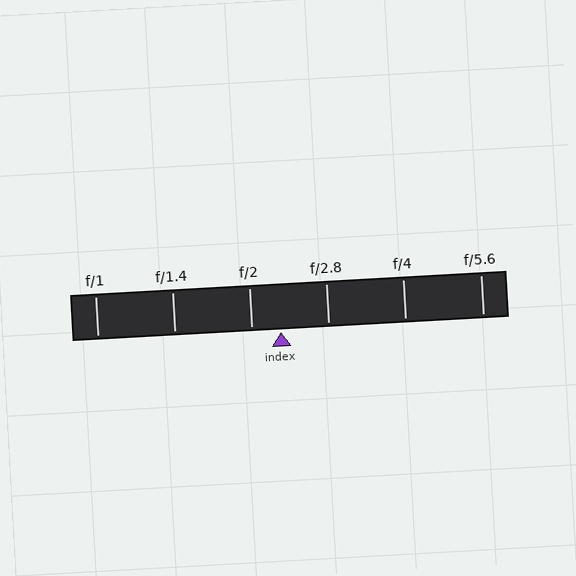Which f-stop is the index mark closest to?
The index mark is closest to f/2.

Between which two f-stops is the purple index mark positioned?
The index mark is between f/2 and f/2.8.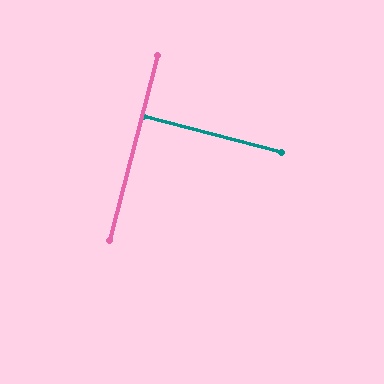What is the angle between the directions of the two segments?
Approximately 90 degrees.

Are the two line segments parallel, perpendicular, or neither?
Perpendicular — they meet at approximately 90°.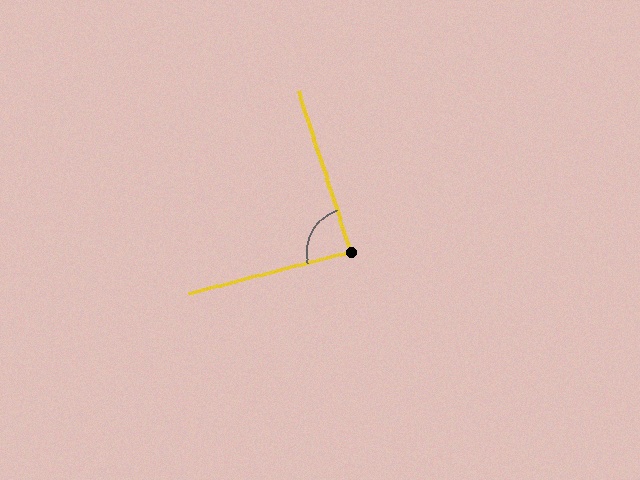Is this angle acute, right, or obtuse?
It is approximately a right angle.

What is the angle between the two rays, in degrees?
Approximately 86 degrees.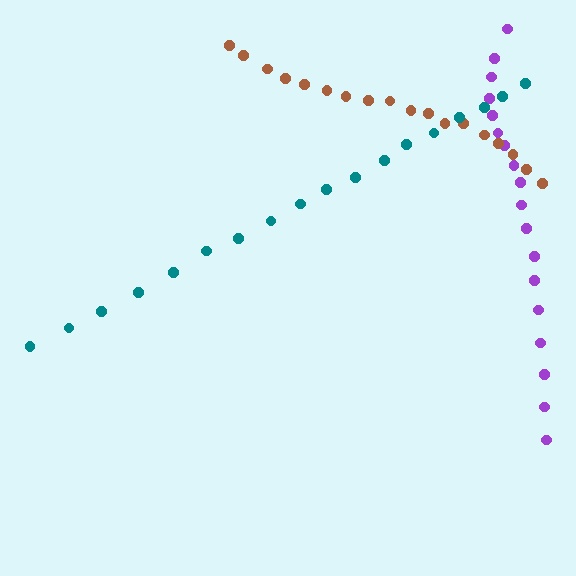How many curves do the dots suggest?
There are 3 distinct paths.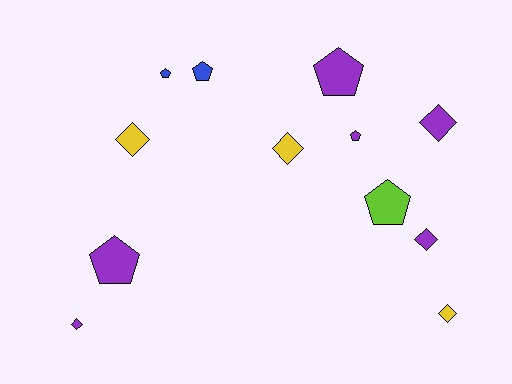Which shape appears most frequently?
Pentagon, with 6 objects.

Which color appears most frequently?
Purple, with 6 objects.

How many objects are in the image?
There are 12 objects.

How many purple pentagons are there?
There are 3 purple pentagons.